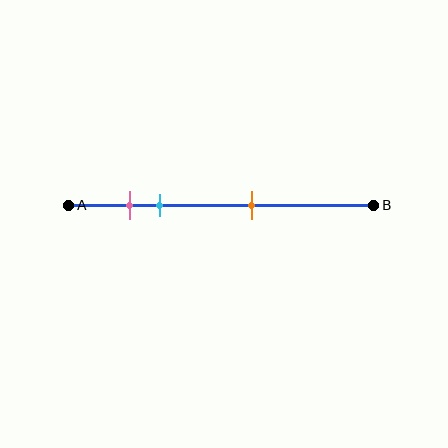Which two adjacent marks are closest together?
The pink and cyan marks are the closest adjacent pair.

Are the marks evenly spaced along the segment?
No, the marks are not evenly spaced.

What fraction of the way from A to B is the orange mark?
The orange mark is approximately 60% (0.6) of the way from A to B.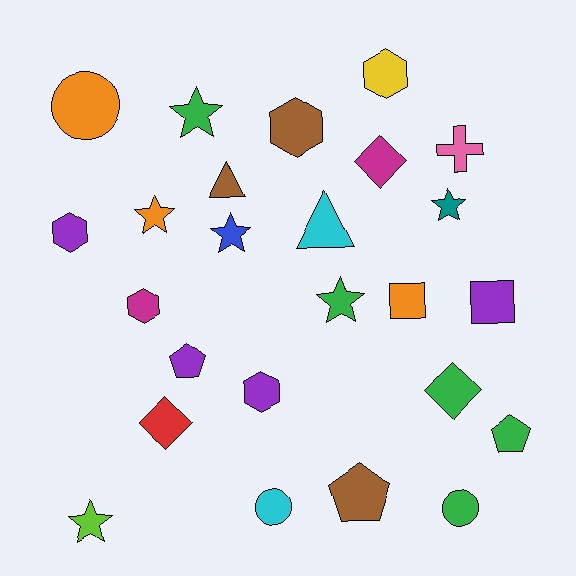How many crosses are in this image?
There is 1 cross.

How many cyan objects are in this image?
There are 2 cyan objects.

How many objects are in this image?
There are 25 objects.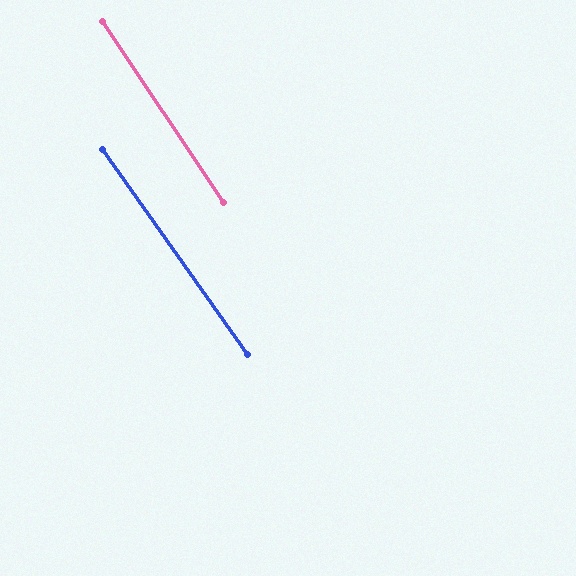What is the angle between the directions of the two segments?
Approximately 2 degrees.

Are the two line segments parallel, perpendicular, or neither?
Parallel — their directions differ by only 1.9°.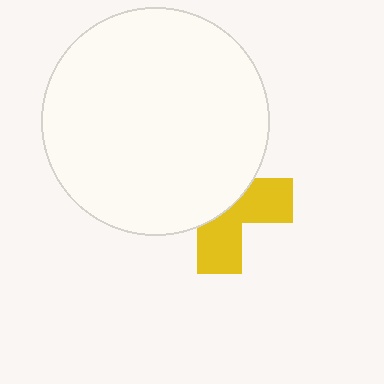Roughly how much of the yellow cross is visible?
A small part of it is visible (roughly 43%).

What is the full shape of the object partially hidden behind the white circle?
The partially hidden object is a yellow cross.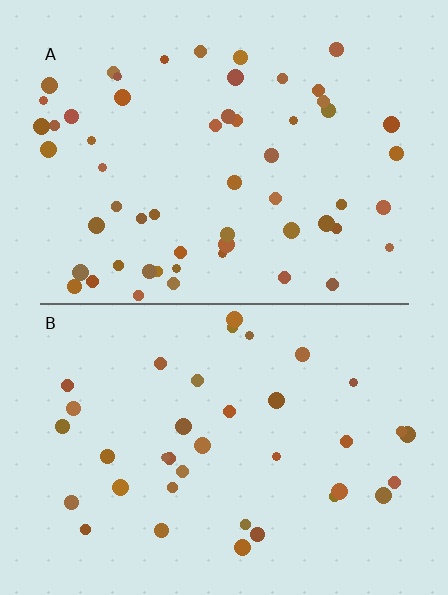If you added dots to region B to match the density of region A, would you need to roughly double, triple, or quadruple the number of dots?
Approximately double.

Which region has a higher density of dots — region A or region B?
A (the top).